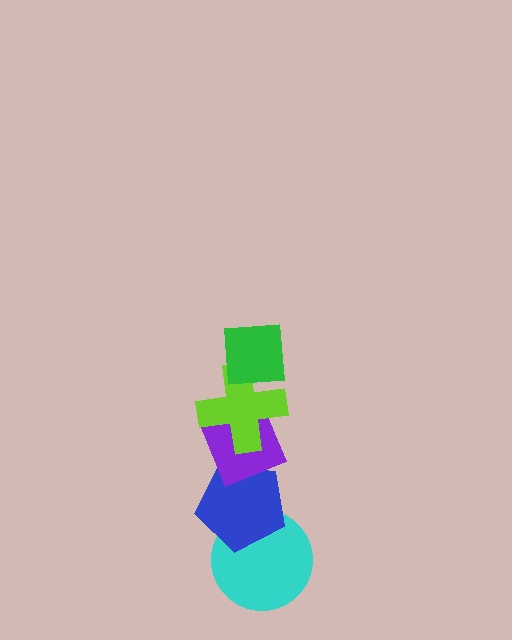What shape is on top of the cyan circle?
The blue pentagon is on top of the cyan circle.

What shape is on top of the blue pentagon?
The purple diamond is on top of the blue pentagon.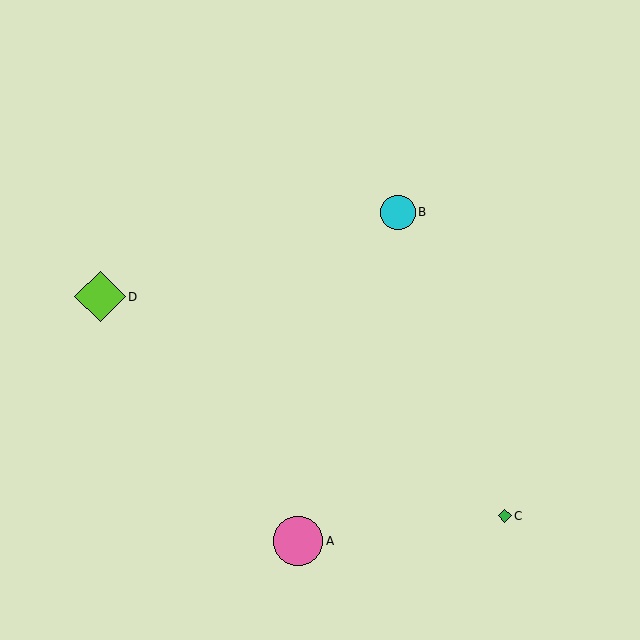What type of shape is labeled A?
Shape A is a pink circle.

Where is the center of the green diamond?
The center of the green diamond is at (505, 516).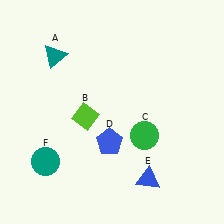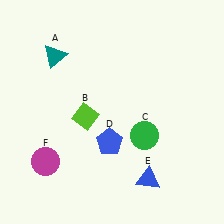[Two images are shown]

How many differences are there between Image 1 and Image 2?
There is 1 difference between the two images.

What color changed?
The circle (F) changed from teal in Image 1 to magenta in Image 2.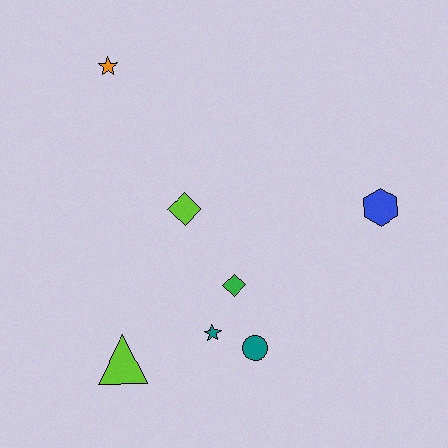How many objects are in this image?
There are 7 objects.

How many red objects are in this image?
There are no red objects.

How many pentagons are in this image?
There are no pentagons.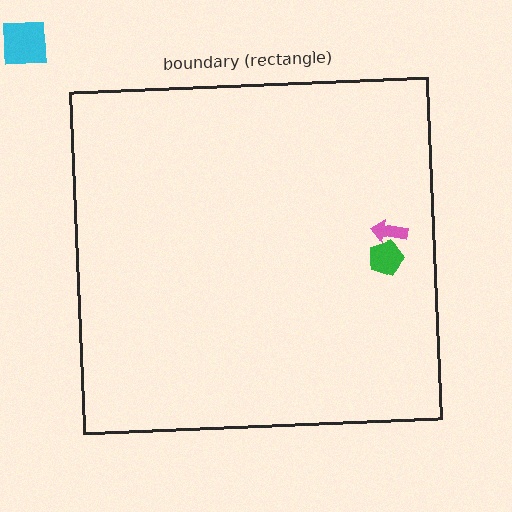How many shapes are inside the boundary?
2 inside, 1 outside.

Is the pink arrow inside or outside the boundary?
Inside.